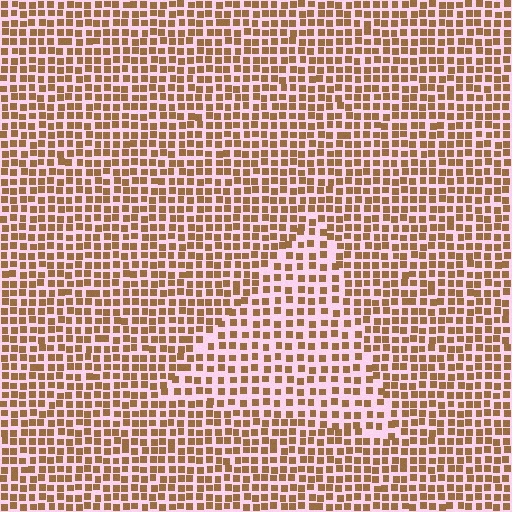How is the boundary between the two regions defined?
The boundary is defined by a change in element density (approximately 1.5x ratio). All elements are the same color, size, and shape.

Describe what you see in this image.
The image contains small brown elements arranged at two different densities. A triangle-shaped region is visible where the elements are less densely packed than the surrounding area.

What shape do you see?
I see a triangle.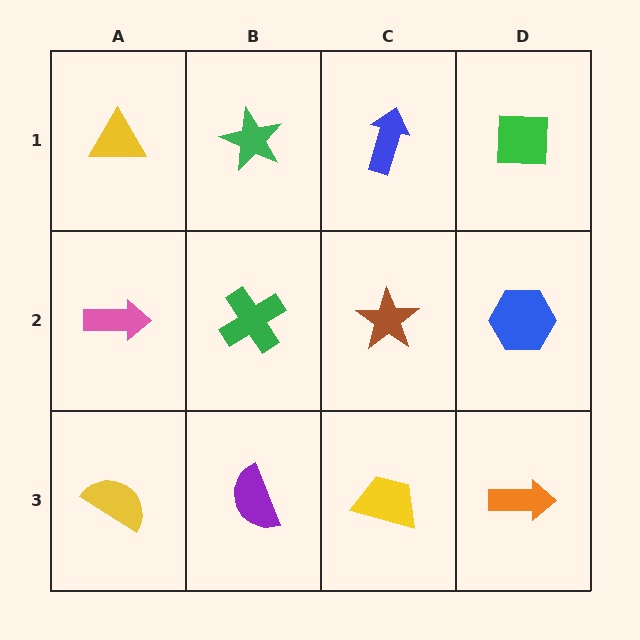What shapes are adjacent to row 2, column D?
A green square (row 1, column D), an orange arrow (row 3, column D), a brown star (row 2, column C).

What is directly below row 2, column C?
A yellow trapezoid.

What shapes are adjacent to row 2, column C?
A blue arrow (row 1, column C), a yellow trapezoid (row 3, column C), a green cross (row 2, column B), a blue hexagon (row 2, column D).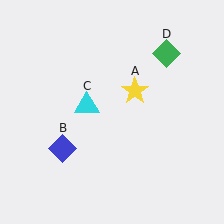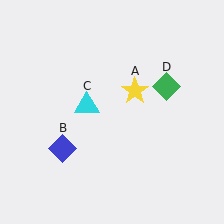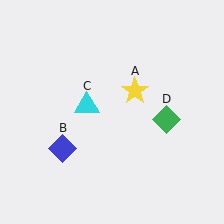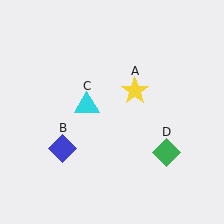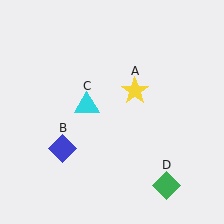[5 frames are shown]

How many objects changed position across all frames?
1 object changed position: green diamond (object D).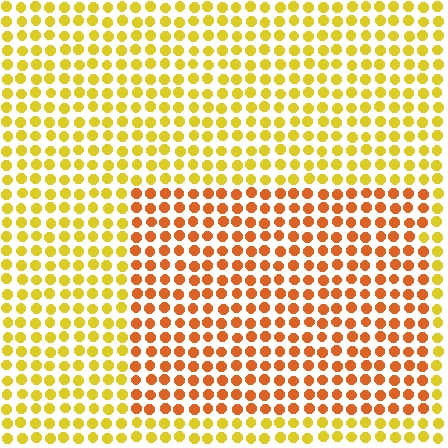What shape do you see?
I see a rectangle.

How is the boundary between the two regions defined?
The boundary is defined purely by a slight shift in hue (about 35 degrees). Spacing, size, and orientation are identical on both sides.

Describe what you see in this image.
The image is filled with small yellow elements in a uniform arrangement. A rectangle-shaped region is visible where the elements are tinted to a slightly different hue, forming a subtle color boundary.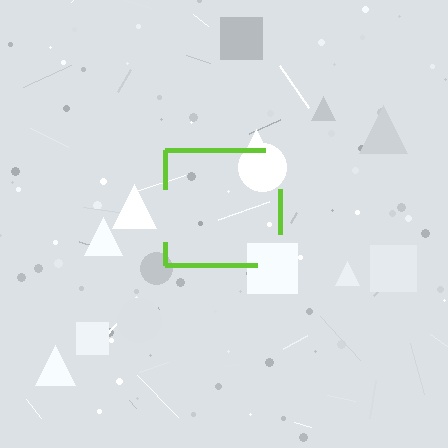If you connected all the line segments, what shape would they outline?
They would outline a square.